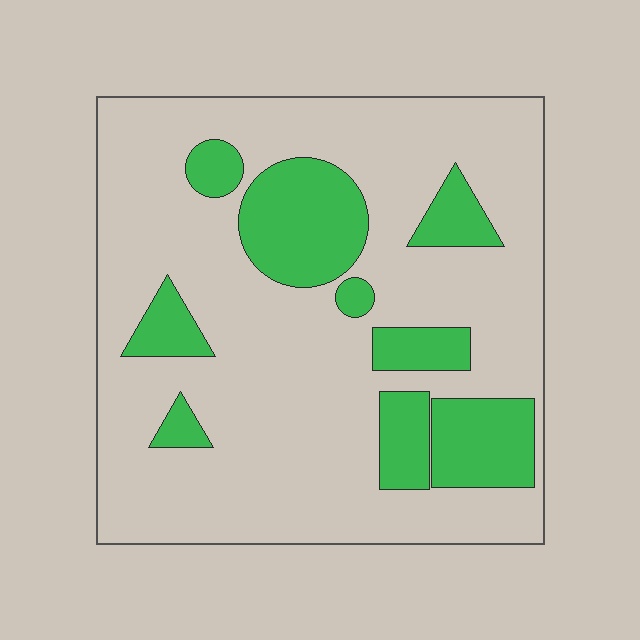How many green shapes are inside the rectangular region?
9.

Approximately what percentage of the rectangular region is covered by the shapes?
Approximately 25%.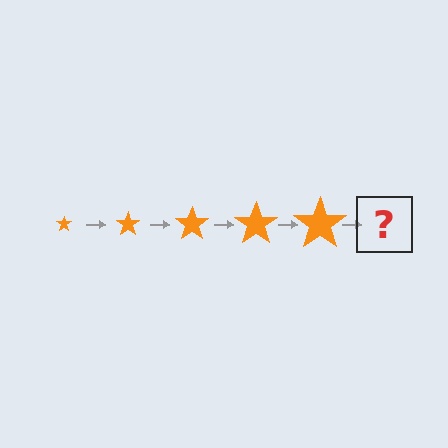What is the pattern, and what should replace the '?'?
The pattern is that the star gets progressively larger each step. The '?' should be an orange star, larger than the previous one.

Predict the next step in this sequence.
The next step is an orange star, larger than the previous one.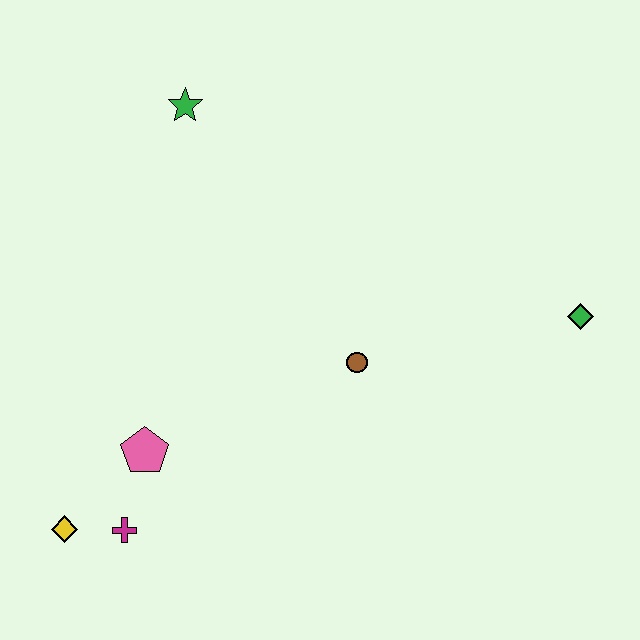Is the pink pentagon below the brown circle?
Yes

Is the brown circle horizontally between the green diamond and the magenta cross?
Yes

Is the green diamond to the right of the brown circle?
Yes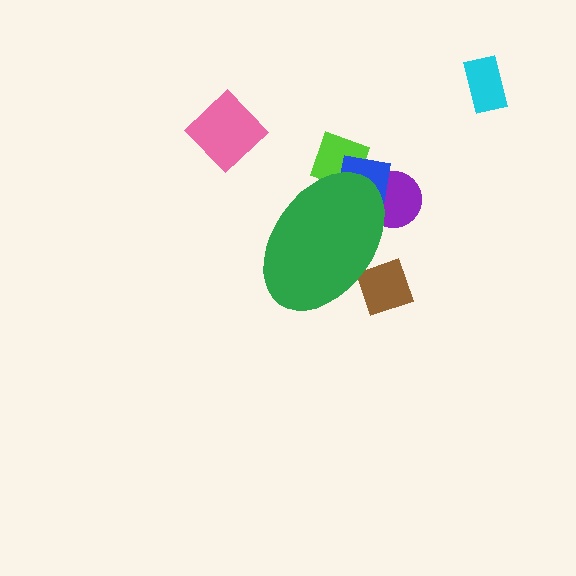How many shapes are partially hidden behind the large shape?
4 shapes are partially hidden.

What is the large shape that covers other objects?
A green ellipse.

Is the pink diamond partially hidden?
No, the pink diamond is fully visible.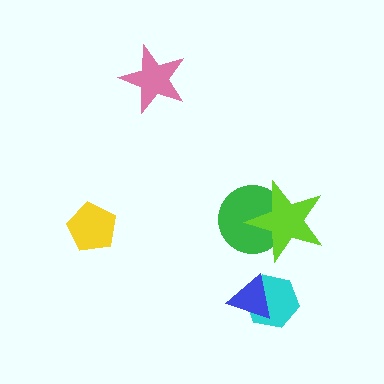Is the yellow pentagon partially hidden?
No, no other shape covers it.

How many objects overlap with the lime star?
1 object overlaps with the lime star.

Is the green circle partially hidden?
Yes, it is partially covered by another shape.